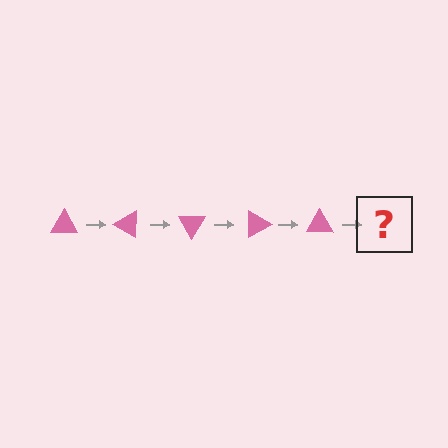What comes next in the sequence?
The next element should be a pink triangle rotated 150 degrees.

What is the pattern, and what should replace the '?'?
The pattern is that the triangle rotates 30 degrees each step. The '?' should be a pink triangle rotated 150 degrees.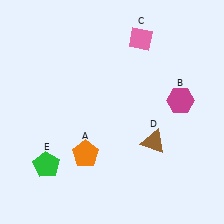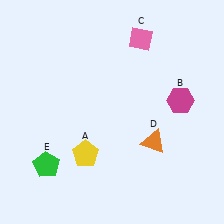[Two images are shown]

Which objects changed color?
A changed from orange to yellow. D changed from brown to orange.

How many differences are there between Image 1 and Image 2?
There are 2 differences between the two images.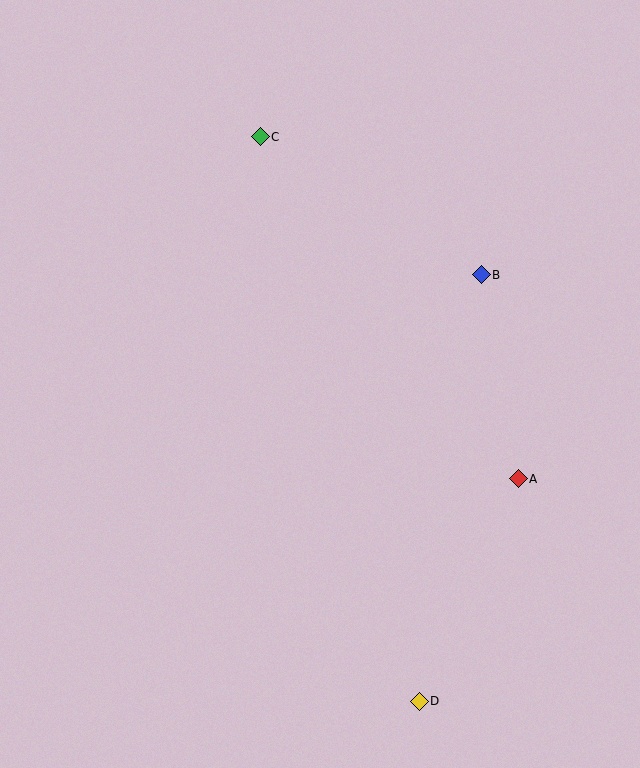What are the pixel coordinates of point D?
Point D is at (419, 701).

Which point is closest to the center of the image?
Point B at (481, 275) is closest to the center.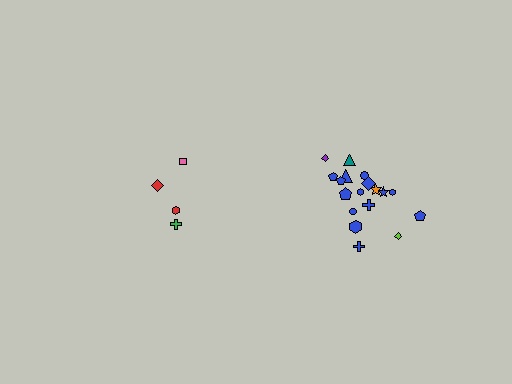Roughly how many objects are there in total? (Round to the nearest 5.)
Roughly 20 objects in total.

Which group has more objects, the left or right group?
The right group.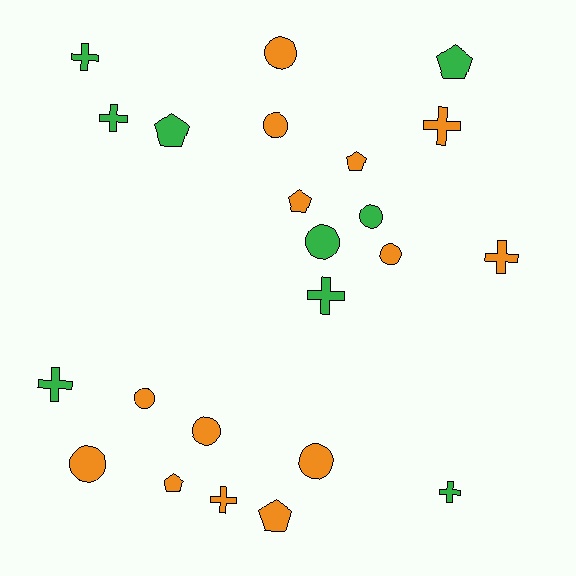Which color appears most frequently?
Orange, with 14 objects.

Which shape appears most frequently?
Circle, with 9 objects.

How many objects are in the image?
There are 23 objects.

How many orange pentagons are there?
There are 4 orange pentagons.